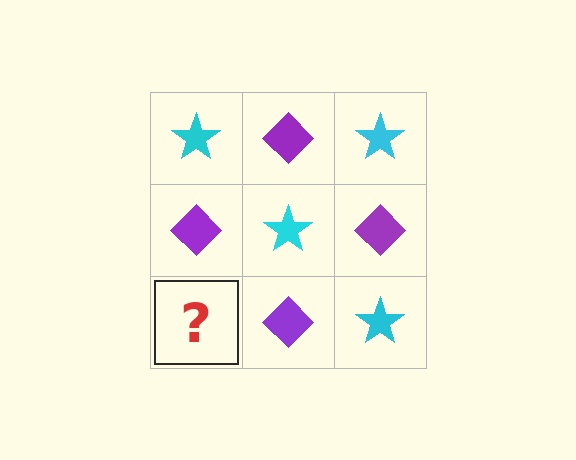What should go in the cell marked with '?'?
The missing cell should contain a cyan star.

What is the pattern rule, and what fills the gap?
The rule is that it alternates cyan star and purple diamond in a checkerboard pattern. The gap should be filled with a cyan star.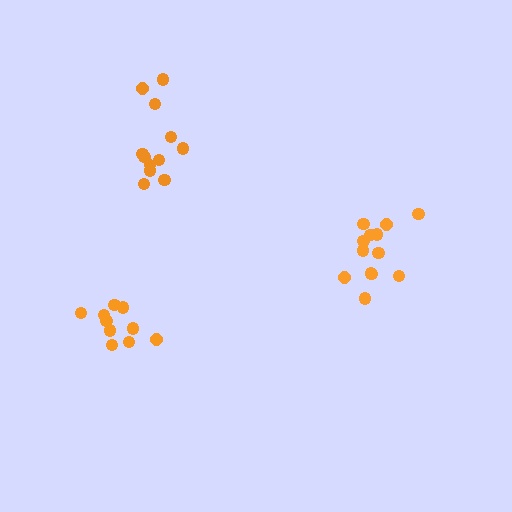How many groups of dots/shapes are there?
There are 3 groups.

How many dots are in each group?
Group 1: 10 dots, Group 2: 13 dots, Group 3: 12 dots (35 total).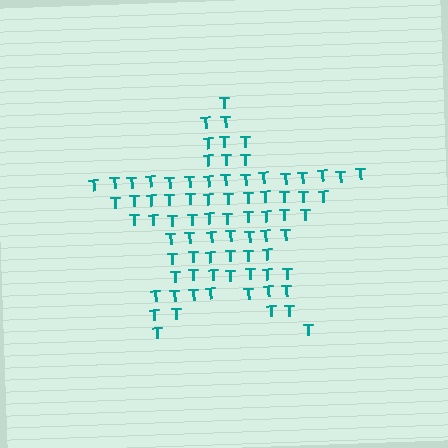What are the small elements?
The small elements are letter T's.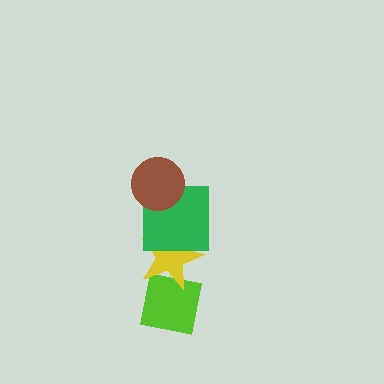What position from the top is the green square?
The green square is 2nd from the top.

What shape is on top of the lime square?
The yellow star is on top of the lime square.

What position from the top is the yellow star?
The yellow star is 3rd from the top.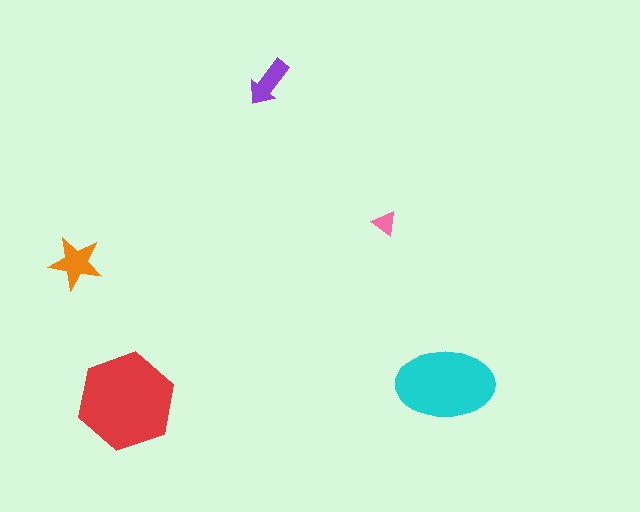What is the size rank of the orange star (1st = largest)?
3rd.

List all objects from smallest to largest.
The pink triangle, the purple arrow, the orange star, the cyan ellipse, the red hexagon.